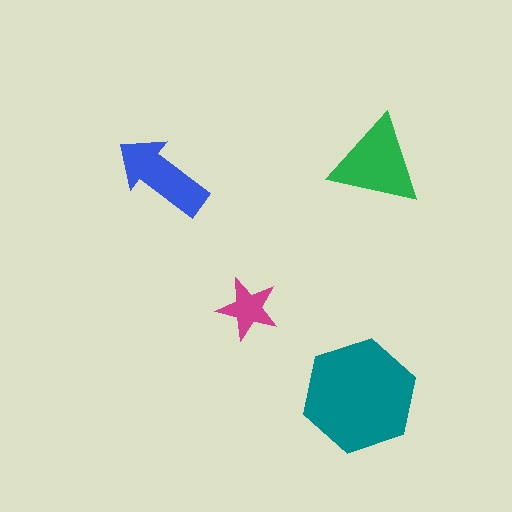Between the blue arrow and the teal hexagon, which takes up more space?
The teal hexagon.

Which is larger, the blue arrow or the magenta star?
The blue arrow.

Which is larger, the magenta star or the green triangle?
The green triangle.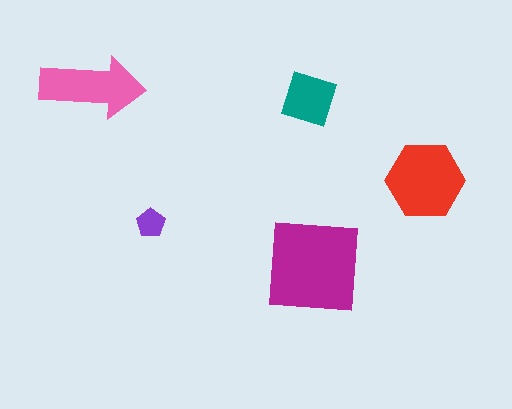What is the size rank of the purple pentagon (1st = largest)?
5th.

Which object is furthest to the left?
The pink arrow is leftmost.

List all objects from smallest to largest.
The purple pentagon, the teal square, the pink arrow, the red hexagon, the magenta square.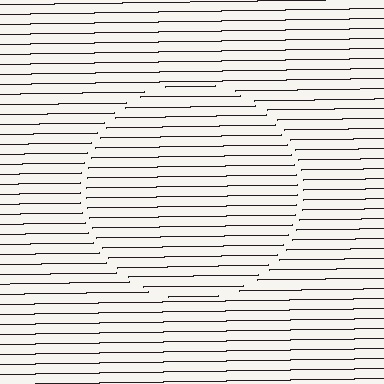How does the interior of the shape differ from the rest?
The interior of the shape contains the same grating, shifted by half a period — the contour is defined by the phase discontinuity where line-ends from the inner and outer gratings abut.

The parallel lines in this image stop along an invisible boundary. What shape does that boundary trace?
An illusory circle. The interior of the shape contains the same grating, shifted by half a period — the contour is defined by the phase discontinuity where line-ends from the inner and outer gratings abut.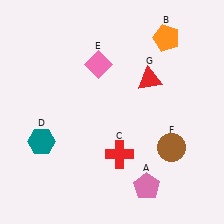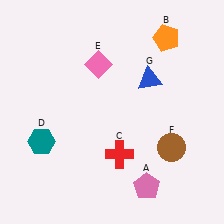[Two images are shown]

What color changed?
The triangle (G) changed from red in Image 1 to blue in Image 2.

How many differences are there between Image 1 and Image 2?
There is 1 difference between the two images.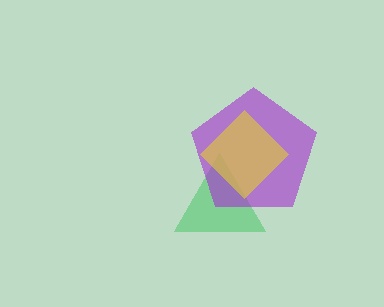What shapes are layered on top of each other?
The layered shapes are: a green triangle, a purple pentagon, a yellow diamond.